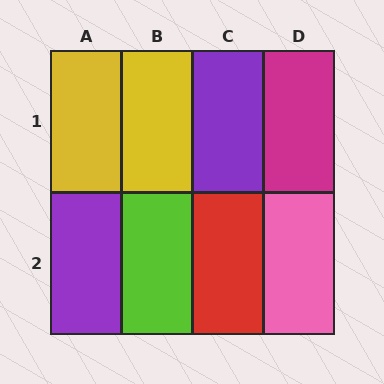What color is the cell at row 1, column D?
Magenta.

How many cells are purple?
2 cells are purple.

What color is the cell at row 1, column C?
Purple.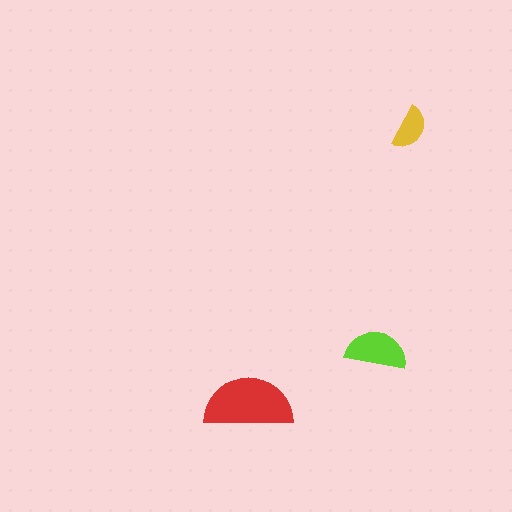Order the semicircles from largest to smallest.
the red one, the lime one, the yellow one.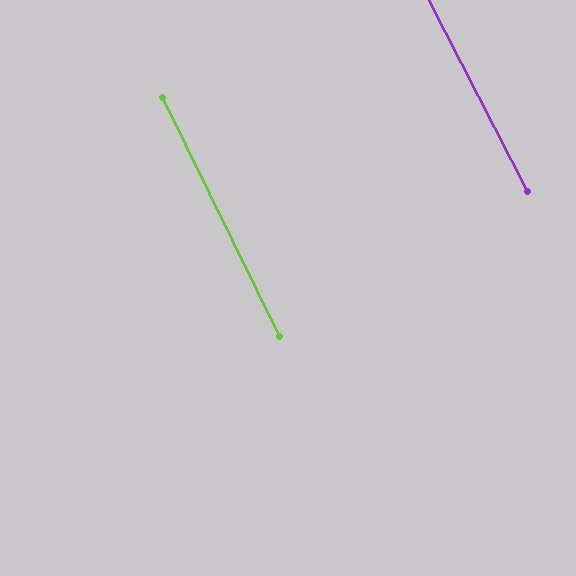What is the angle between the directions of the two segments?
Approximately 1 degree.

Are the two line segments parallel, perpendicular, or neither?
Parallel — their directions differ by only 1.1°.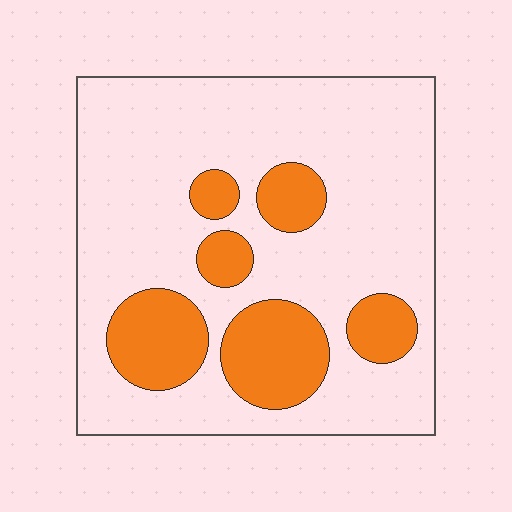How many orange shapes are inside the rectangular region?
6.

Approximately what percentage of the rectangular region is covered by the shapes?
Approximately 25%.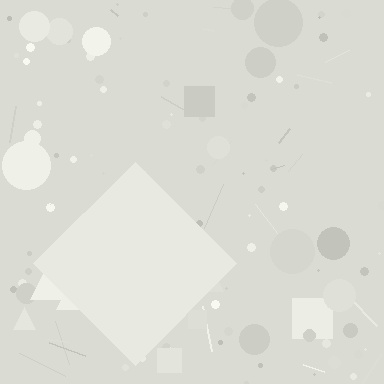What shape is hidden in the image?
A diamond is hidden in the image.